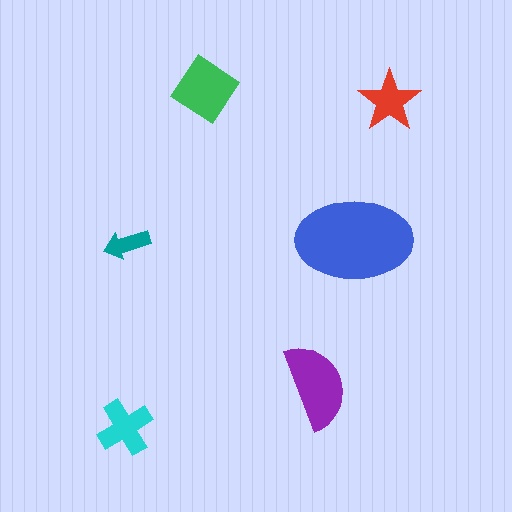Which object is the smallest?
The teal arrow.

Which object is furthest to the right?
The red star is rightmost.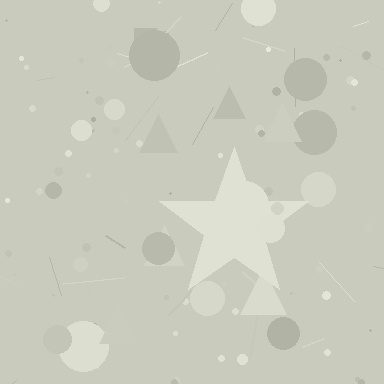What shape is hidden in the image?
A star is hidden in the image.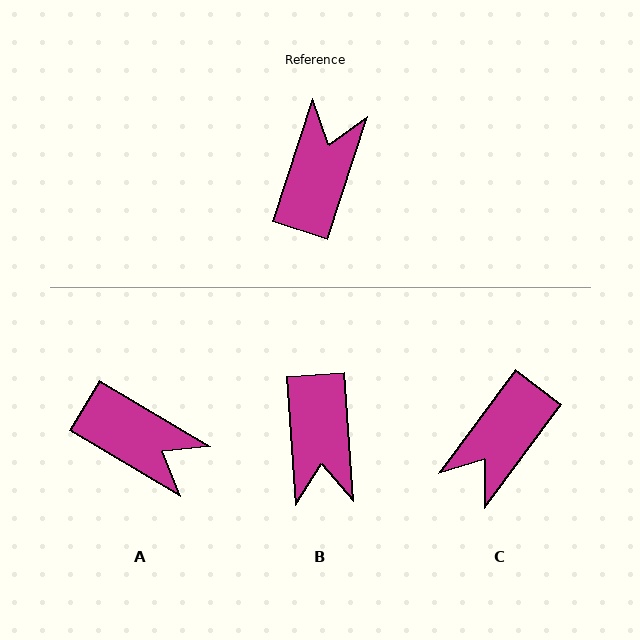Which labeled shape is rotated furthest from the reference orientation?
C, about 162 degrees away.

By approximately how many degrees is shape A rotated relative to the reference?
Approximately 102 degrees clockwise.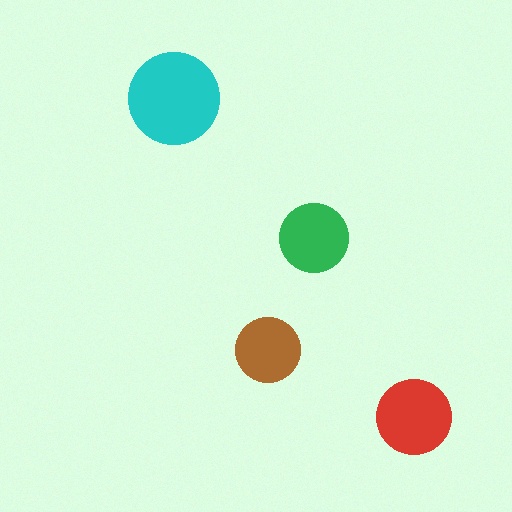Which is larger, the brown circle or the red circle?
The red one.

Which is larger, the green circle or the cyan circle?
The cyan one.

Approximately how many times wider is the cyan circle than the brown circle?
About 1.5 times wider.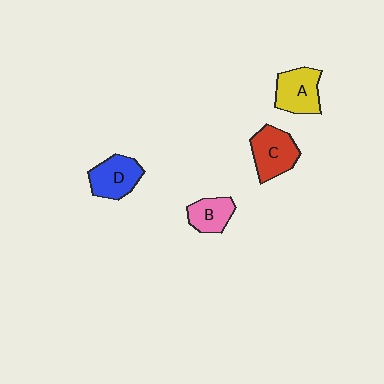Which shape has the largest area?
Shape C (red).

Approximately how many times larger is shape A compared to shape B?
Approximately 1.4 times.